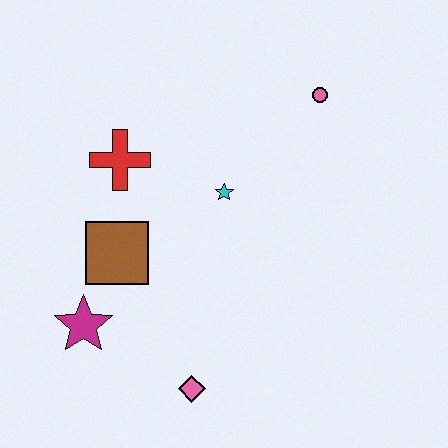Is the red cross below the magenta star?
No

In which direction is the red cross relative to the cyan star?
The red cross is to the left of the cyan star.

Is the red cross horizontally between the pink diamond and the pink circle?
No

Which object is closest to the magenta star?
The brown square is closest to the magenta star.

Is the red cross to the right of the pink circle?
No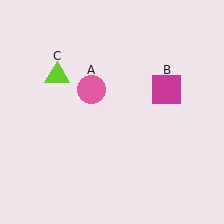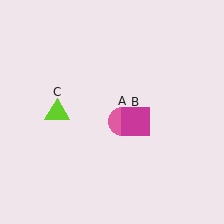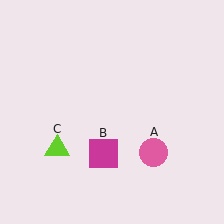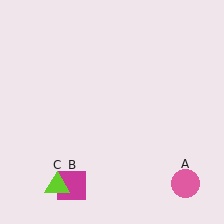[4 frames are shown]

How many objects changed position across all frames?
3 objects changed position: pink circle (object A), magenta square (object B), lime triangle (object C).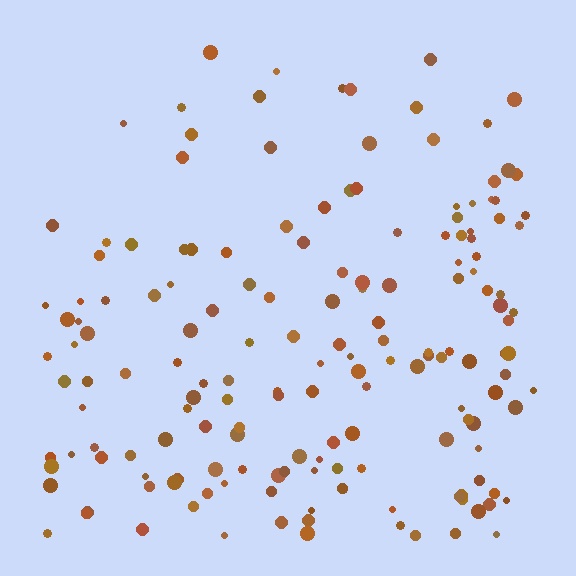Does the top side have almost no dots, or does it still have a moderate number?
Still a moderate number, just noticeably fewer than the bottom.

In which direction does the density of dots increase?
From top to bottom, with the bottom side densest.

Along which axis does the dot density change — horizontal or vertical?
Vertical.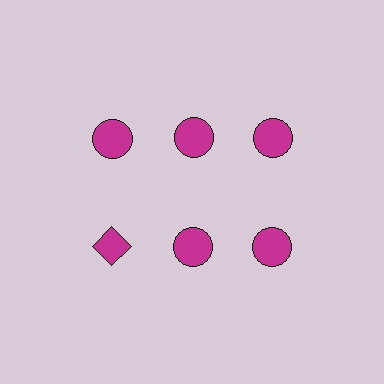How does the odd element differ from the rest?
It has a different shape: diamond instead of circle.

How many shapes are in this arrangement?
There are 6 shapes arranged in a grid pattern.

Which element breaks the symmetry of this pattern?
The magenta diamond in the second row, leftmost column breaks the symmetry. All other shapes are magenta circles.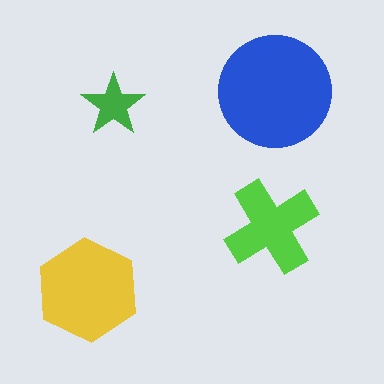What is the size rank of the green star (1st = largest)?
4th.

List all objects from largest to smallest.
The blue circle, the yellow hexagon, the lime cross, the green star.